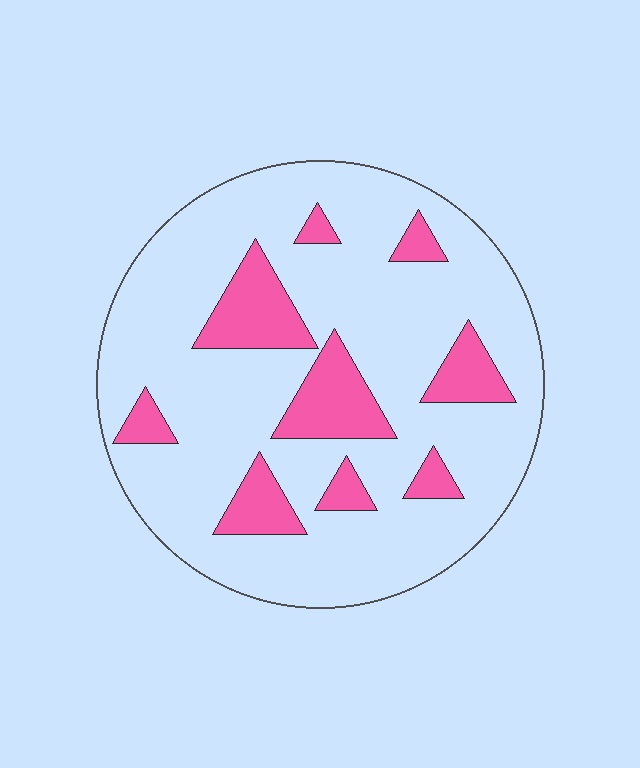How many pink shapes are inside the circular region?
9.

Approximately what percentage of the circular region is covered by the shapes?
Approximately 20%.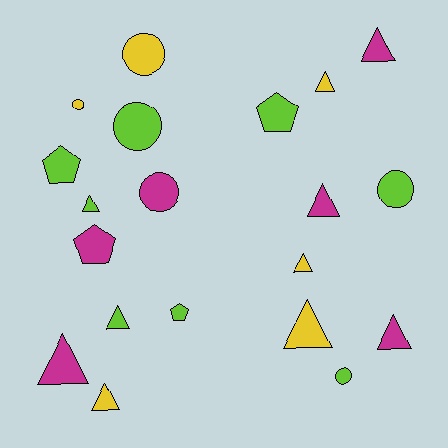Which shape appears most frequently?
Triangle, with 10 objects.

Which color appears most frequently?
Lime, with 8 objects.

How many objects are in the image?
There are 20 objects.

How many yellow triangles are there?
There are 4 yellow triangles.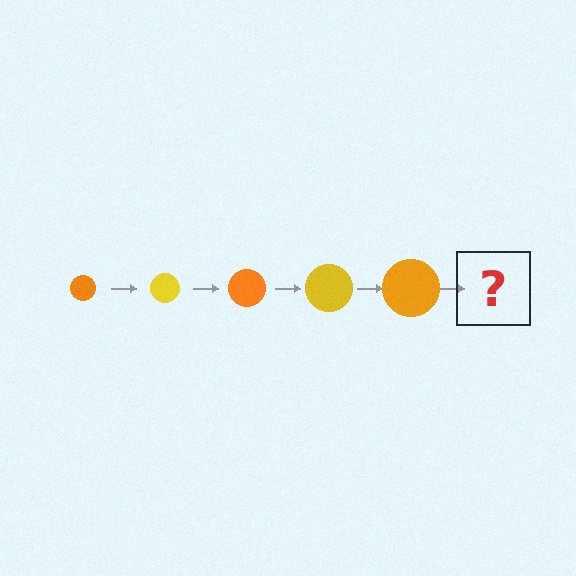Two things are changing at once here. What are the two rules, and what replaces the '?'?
The two rules are that the circle grows larger each step and the color cycles through orange and yellow. The '?' should be a yellow circle, larger than the previous one.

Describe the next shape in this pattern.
It should be a yellow circle, larger than the previous one.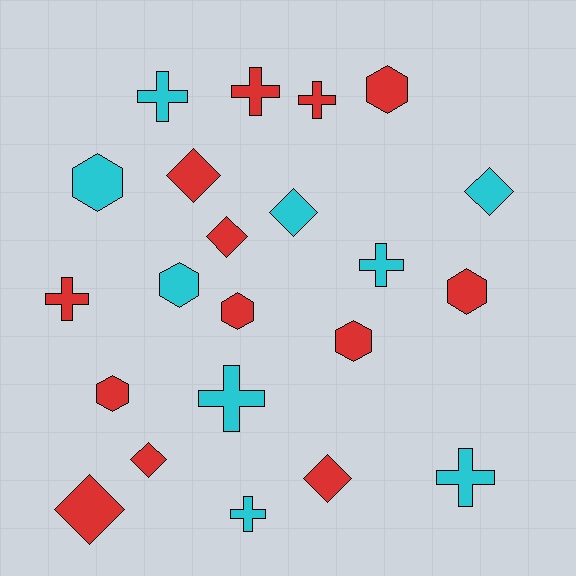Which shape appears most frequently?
Cross, with 8 objects.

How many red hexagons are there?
There are 5 red hexagons.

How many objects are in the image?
There are 22 objects.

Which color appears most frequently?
Red, with 13 objects.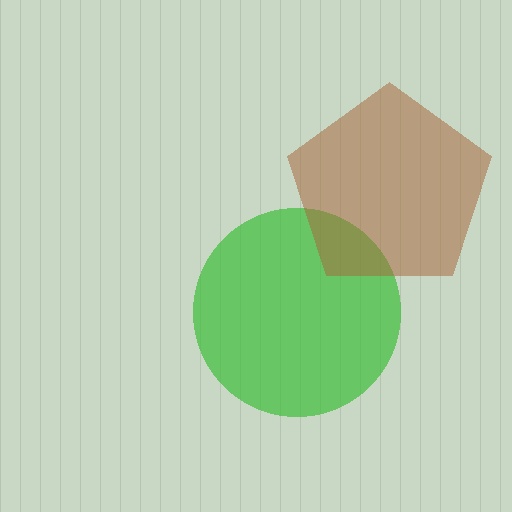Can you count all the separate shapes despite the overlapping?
Yes, there are 2 separate shapes.